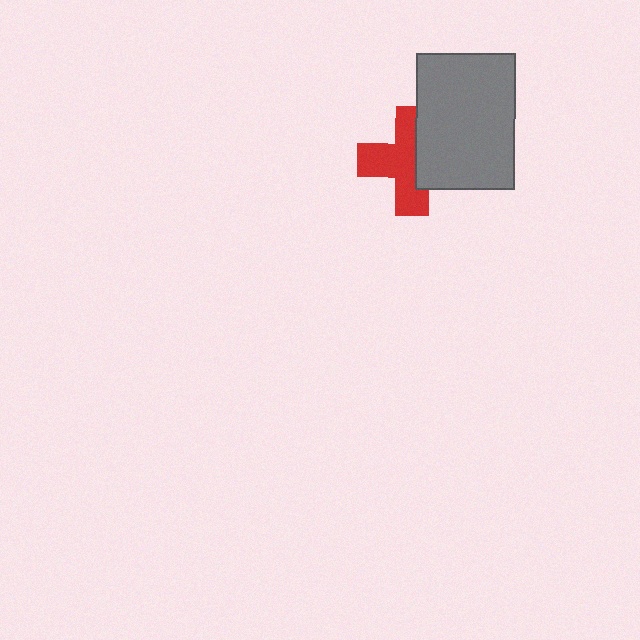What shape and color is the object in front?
The object in front is a gray rectangle.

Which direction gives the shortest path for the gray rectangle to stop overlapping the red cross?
Moving right gives the shortest separation.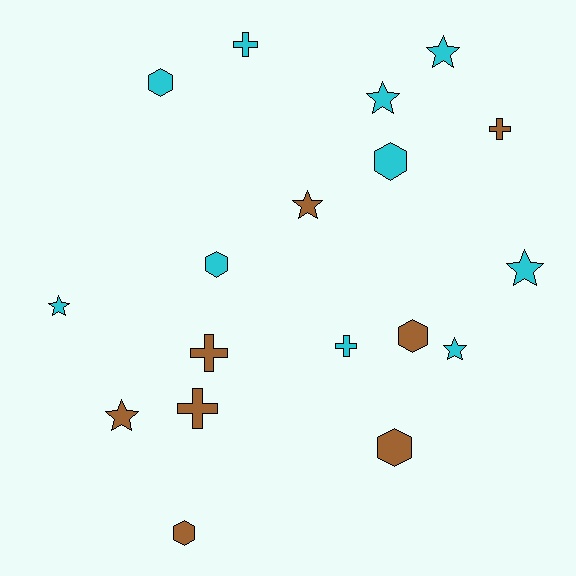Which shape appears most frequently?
Star, with 7 objects.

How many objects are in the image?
There are 18 objects.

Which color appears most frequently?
Cyan, with 10 objects.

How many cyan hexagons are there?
There are 3 cyan hexagons.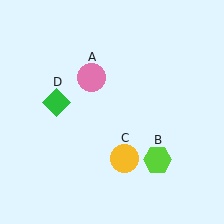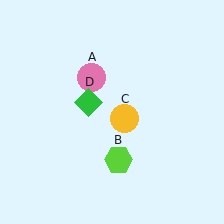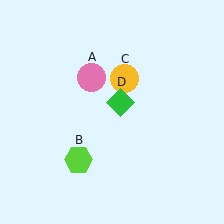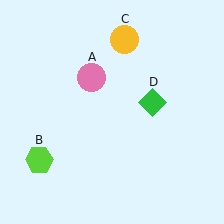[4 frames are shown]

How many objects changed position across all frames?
3 objects changed position: lime hexagon (object B), yellow circle (object C), green diamond (object D).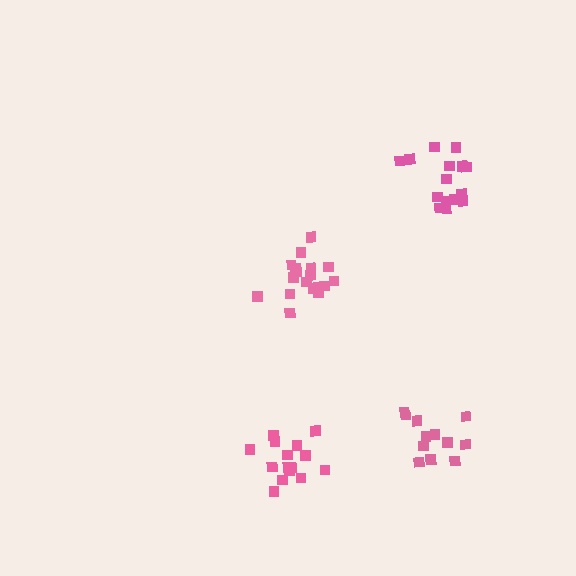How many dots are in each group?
Group 1: 15 dots, Group 2: 17 dots, Group 3: 12 dots, Group 4: 15 dots (59 total).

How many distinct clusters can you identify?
There are 4 distinct clusters.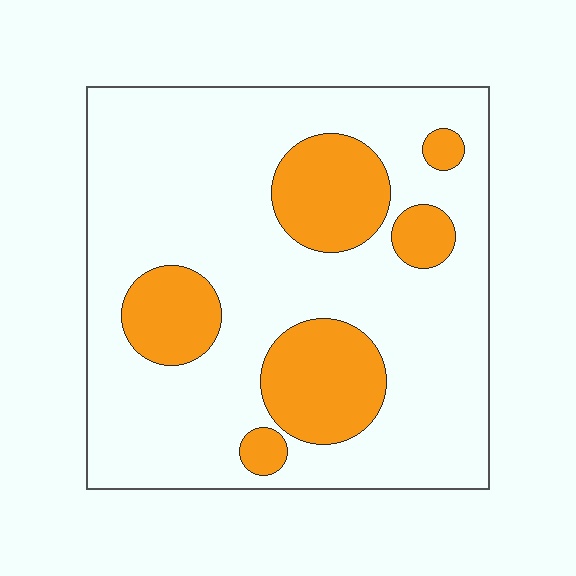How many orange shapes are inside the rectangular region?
6.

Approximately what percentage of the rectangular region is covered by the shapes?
Approximately 25%.